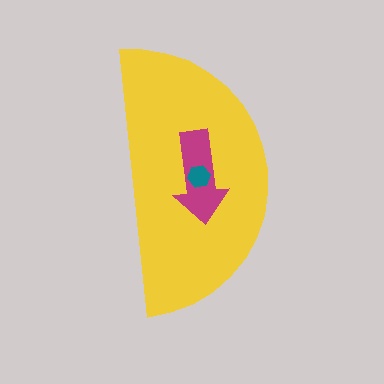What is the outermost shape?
The yellow semicircle.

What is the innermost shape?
The teal hexagon.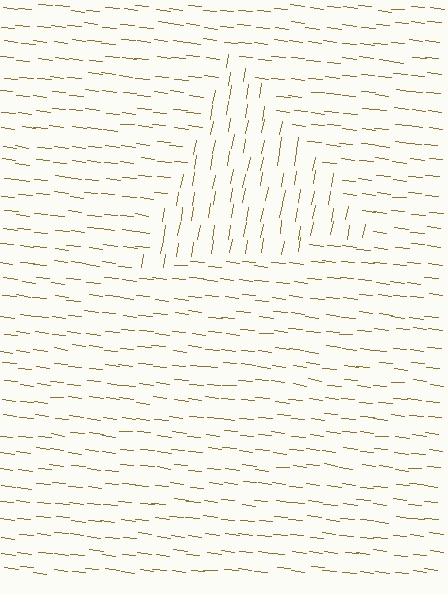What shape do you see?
I see a triangle.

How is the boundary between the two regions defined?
The boundary is defined purely by a change in line orientation (approximately 87 degrees difference). All lines are the same color and thickness.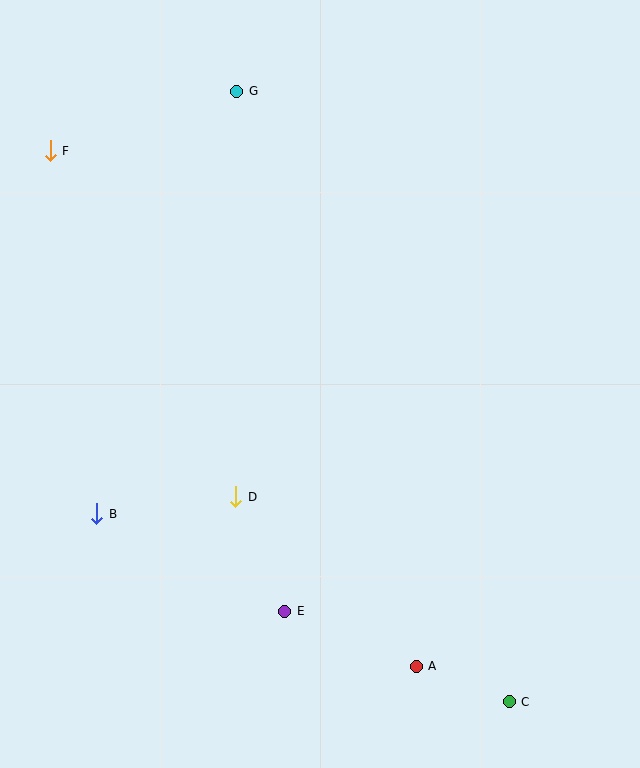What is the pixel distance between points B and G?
The distance between B and G is 445 pixels.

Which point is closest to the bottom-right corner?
Point C is closest to the bottom-right corner.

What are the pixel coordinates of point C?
Point C is at (509, 702).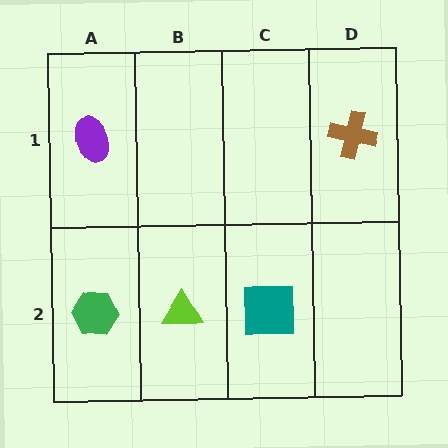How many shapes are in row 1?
2 shapes.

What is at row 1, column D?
A brown cross.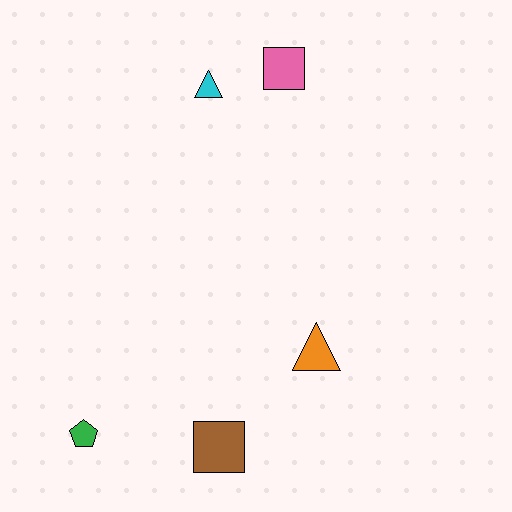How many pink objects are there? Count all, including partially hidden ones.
There is 1 pink object.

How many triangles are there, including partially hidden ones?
There are 2 triangles.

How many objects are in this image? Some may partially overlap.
There are 5 objects.